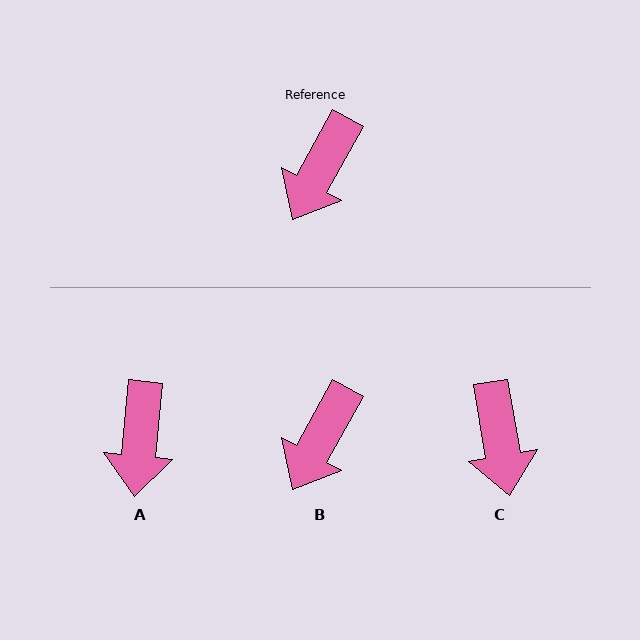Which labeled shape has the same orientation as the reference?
B.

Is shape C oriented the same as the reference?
No, it is off by about 39 degrees.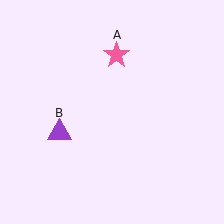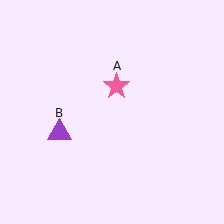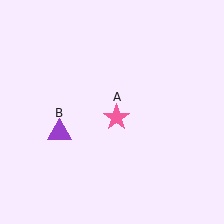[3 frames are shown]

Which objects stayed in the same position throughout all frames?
Purple triangle (object B) remained stationary.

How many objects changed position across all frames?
1 object changed position: pink star (object A).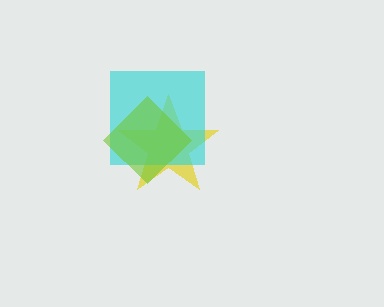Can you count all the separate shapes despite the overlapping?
Yes, there are 3 separate shapes.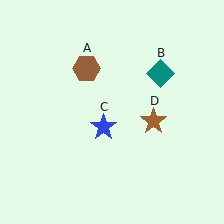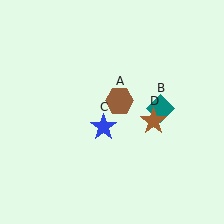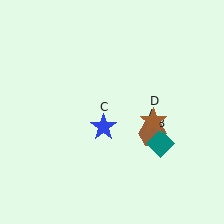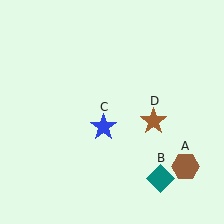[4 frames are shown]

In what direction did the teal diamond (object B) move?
The teal diamond (object B) moved down.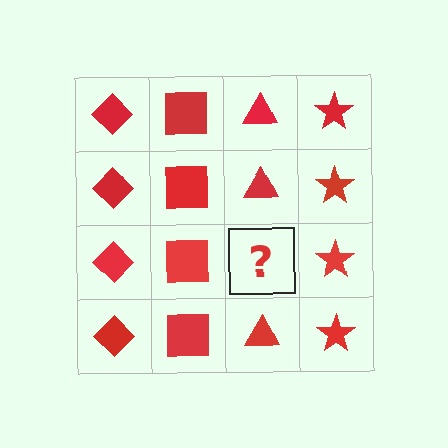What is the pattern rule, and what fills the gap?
The rule is that each column has a consistent shape. The gap should be filled with a red triangle.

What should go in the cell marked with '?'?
The missing cell should contain a red triangle.